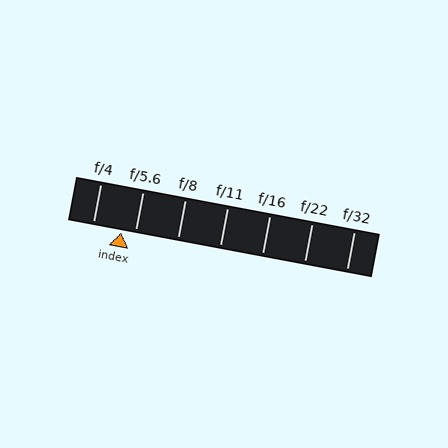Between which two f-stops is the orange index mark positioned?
The index mark is between f/4 and f/5.6.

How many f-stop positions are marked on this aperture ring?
There are 7 f-stop positions marked.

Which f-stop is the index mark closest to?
The index mark is closest to f/5.6.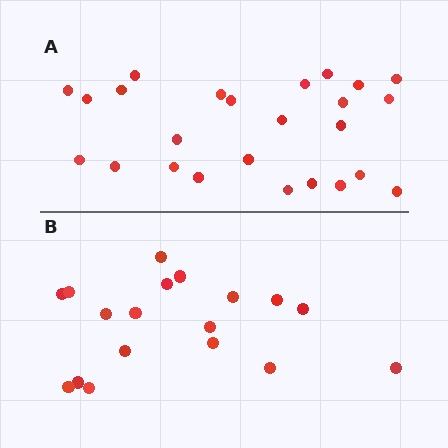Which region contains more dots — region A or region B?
Region A (the top region) has more dots.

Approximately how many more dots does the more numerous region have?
Region A has roughly 8 or so more dots than region B.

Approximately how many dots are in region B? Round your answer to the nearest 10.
About 20 dots. (The exact count is 18, which rounds to 20.)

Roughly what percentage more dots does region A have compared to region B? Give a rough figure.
About 40% more.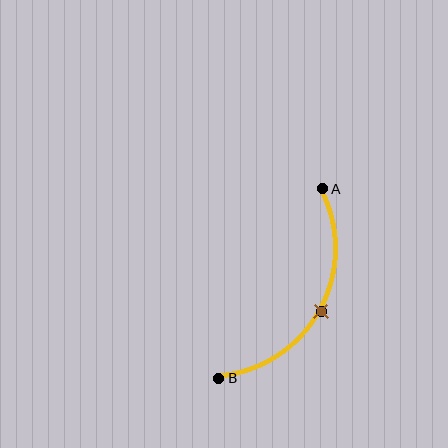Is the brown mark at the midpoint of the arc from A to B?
Yes. The brown mark lies on the arc at equal arc-length from both A and B — it is the arc midpoint.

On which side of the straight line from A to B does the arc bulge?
The arc bulges to the right of the straight line connecting A and B.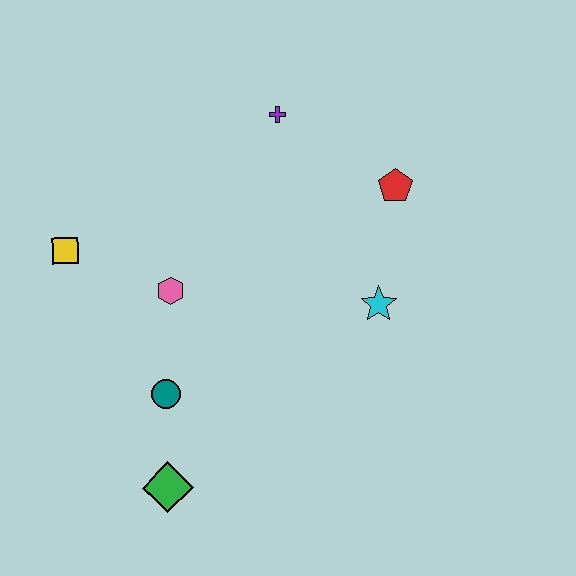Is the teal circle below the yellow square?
Yes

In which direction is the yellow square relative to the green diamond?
The yellow square is above the green diamond.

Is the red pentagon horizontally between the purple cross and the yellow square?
No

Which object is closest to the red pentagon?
The cyan star is closest to the red pentagon.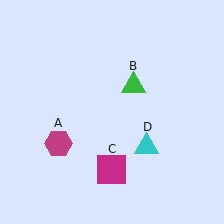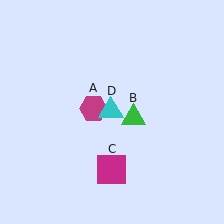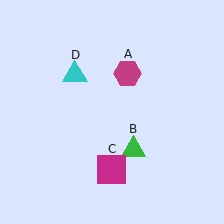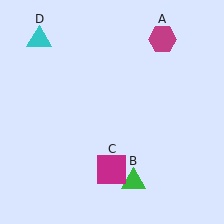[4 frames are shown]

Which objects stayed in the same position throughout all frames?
Magenta square (object C) remained stationary.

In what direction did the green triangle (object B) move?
The green triangle (object B) moved down.